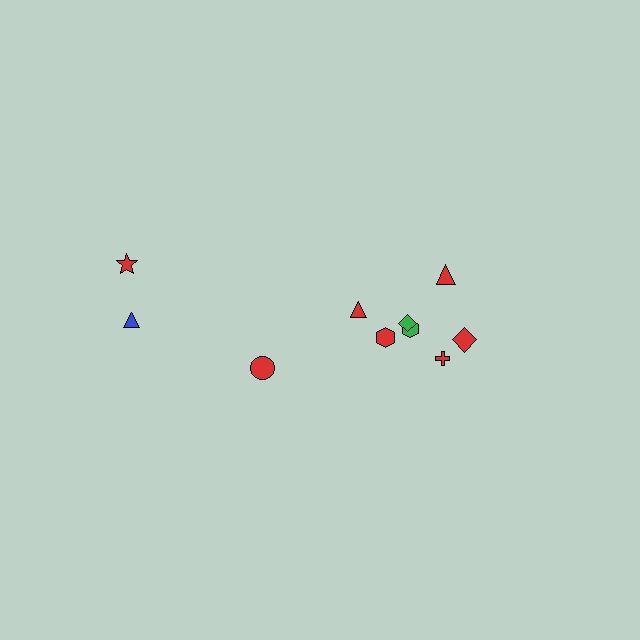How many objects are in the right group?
There are 7 objects.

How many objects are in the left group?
There are 3 objects.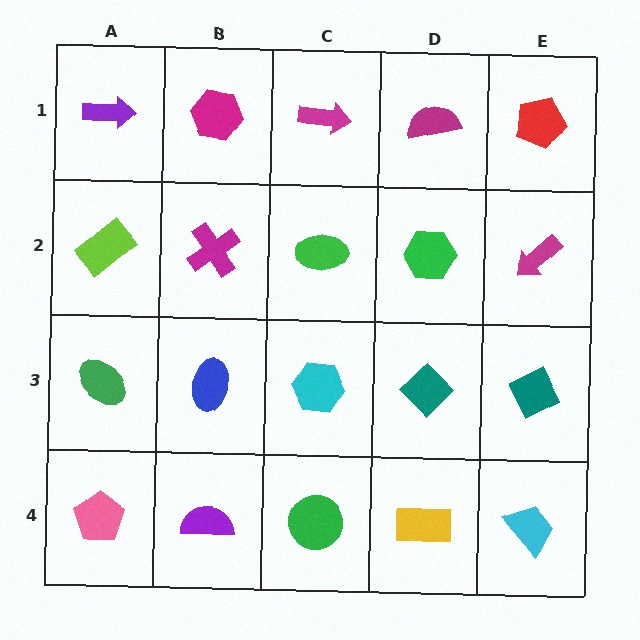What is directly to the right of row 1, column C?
A magenta semicircle.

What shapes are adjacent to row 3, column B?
A magenta cross (row 2, column B), a purple semicircle (row 4, column B), a green ellipse (row 3, column A), a cyan hexagon (row 3, column C).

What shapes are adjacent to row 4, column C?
A cyan hexagon (row 3, column C), a purple semicircle (row 4, column B), a yellow rectangle (row 4, column D).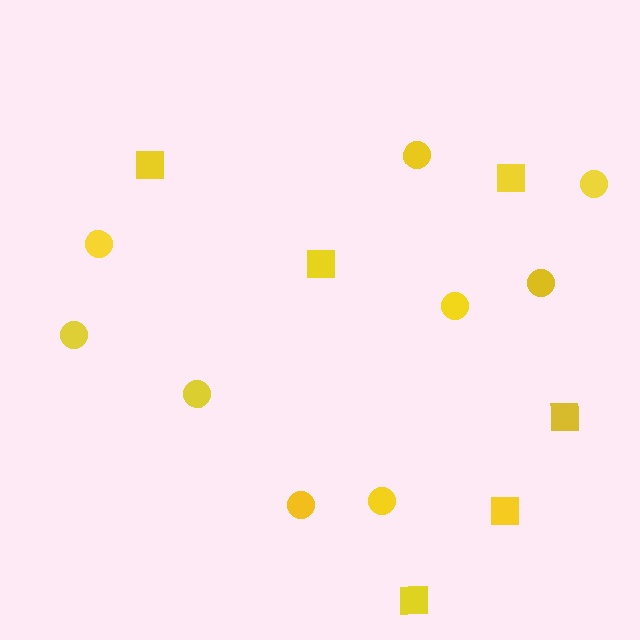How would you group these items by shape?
There are 2 groups: one group of squares (6) and one group of circles (9).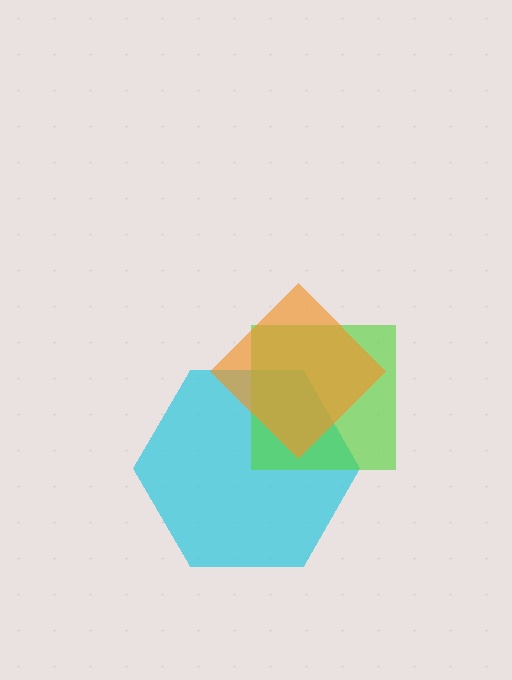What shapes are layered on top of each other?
The layered shapes are: a cyan hexagon, a lime square, an orange diamond.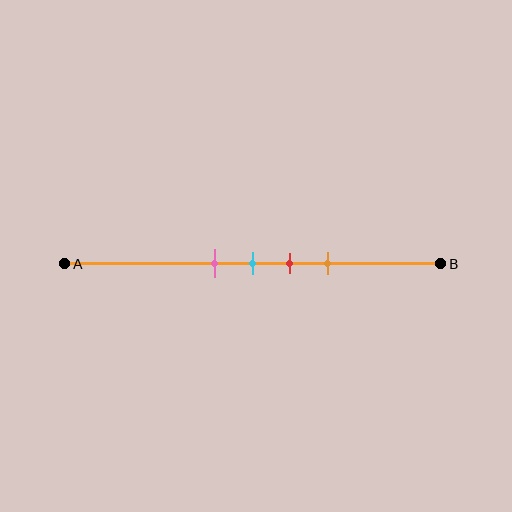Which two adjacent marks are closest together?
The pink and cyan marks are the closest adjacent pair.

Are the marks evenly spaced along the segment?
Yes, the marks are approximately evenly spaced.